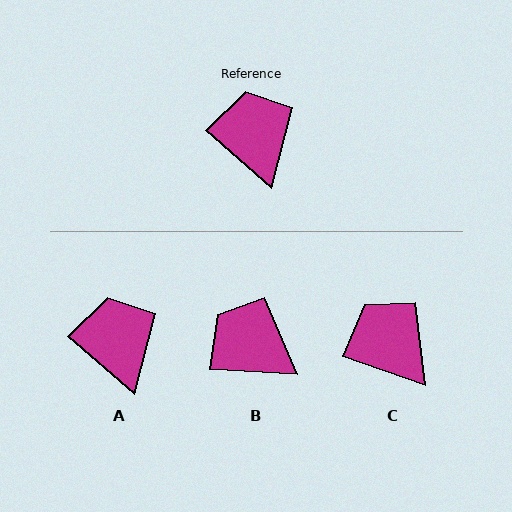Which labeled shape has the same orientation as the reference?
A.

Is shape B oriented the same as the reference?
No, it is off by about 38 degrees.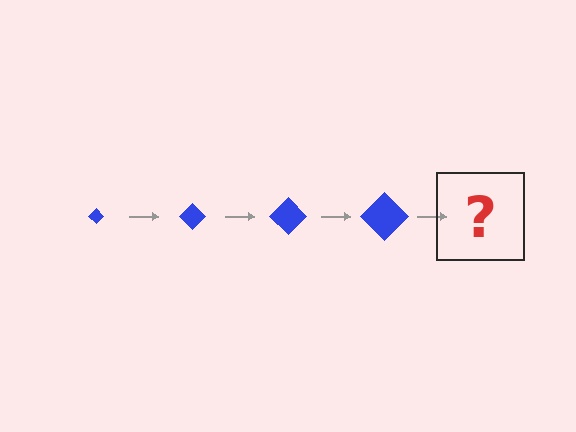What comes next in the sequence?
The next element should be a blue diamond, larger than the previous one.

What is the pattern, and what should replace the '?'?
The pattern is that the diamond gets progressively larger each step. The '?' should be a blue diamond, larger than the previous one.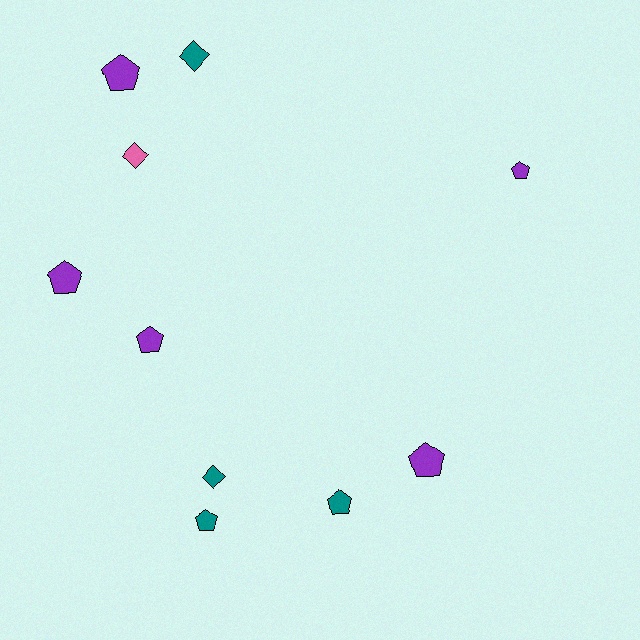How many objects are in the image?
There are 10 objects.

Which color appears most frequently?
Purple, with 5 objects.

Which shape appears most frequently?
Pentagon, with 7 objects.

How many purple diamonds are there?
There are no purple diamonds.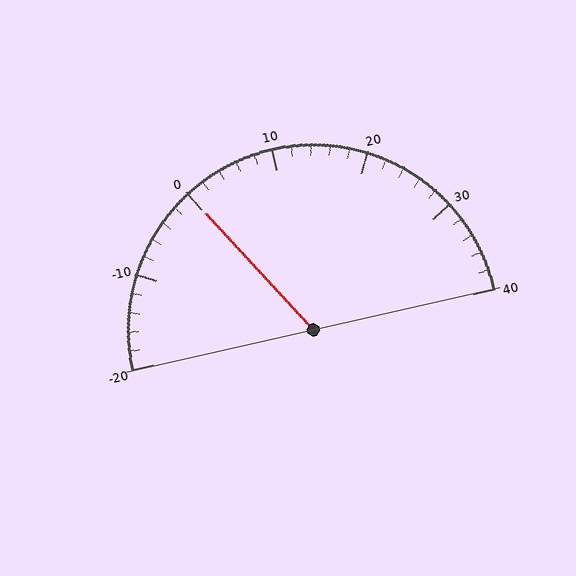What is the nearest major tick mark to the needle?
The nearest major tick mark is 0.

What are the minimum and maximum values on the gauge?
The gauge ranges from -20 to 40.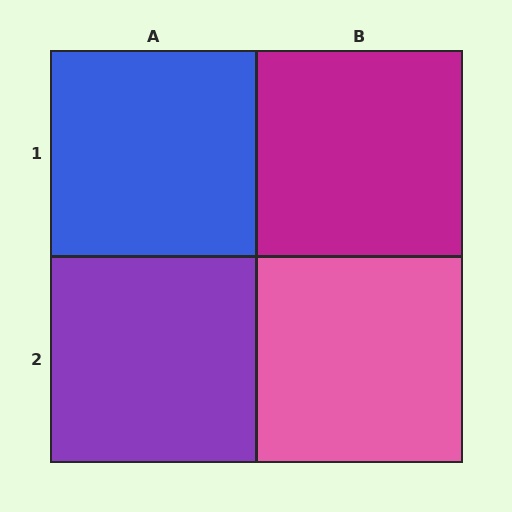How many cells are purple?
1 cell is purple.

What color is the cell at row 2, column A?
Purple.